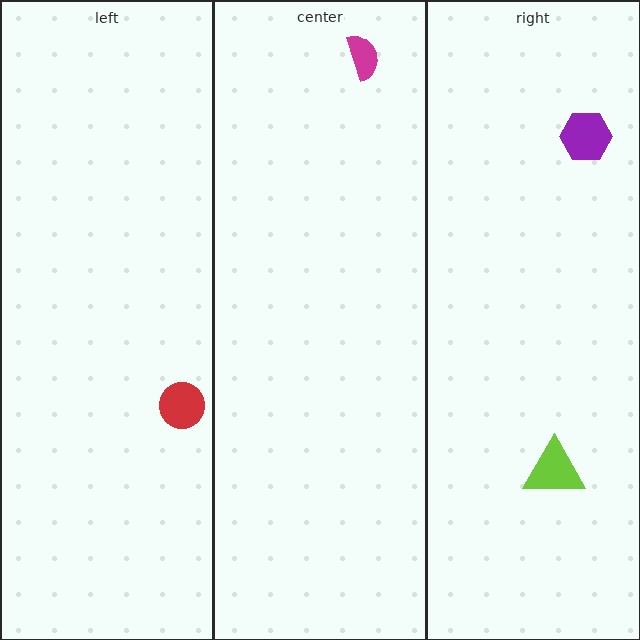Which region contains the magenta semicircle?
The center region.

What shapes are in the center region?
The magenta semicircle.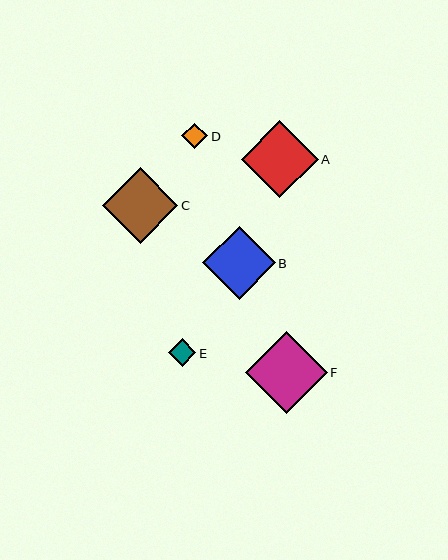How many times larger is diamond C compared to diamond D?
Diamond C is approximately 2.9 times the size of diamond D.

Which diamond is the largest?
Diamond F is the largest with a size of approximately 82 pixels.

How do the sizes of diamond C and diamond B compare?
Diamond C and diamond B are approximately the same size.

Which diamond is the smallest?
Diamond D is the smallest with a size of approximately 26 pixels.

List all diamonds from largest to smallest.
From largest to smallest: F, A, C, B, E, D.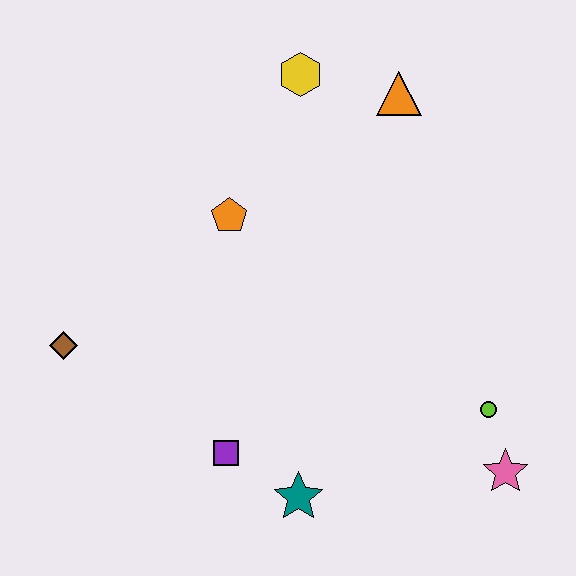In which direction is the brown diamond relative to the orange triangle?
The brown diamond is to the left of the orange triangle.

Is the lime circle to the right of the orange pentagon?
Yes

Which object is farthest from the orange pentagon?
The pink star is farthest from the orange pentagon.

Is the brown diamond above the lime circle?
Yes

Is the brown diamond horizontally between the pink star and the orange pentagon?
No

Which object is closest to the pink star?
The lime circle is closest to the pink star.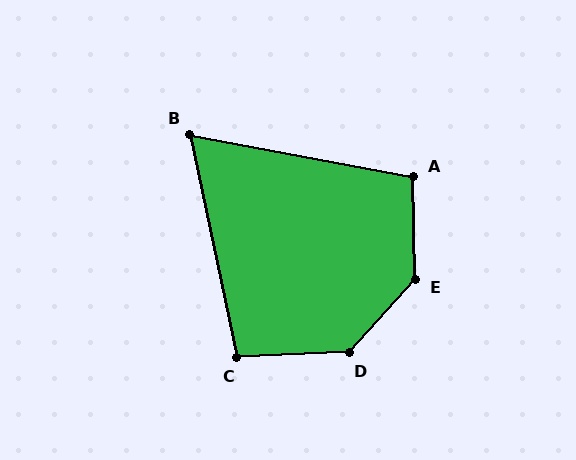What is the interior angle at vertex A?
Approximately 101 degrees (obtuse).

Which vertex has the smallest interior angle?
B, at approximately 68 degrees.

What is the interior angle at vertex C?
Approximately 100 degrees (obtuse).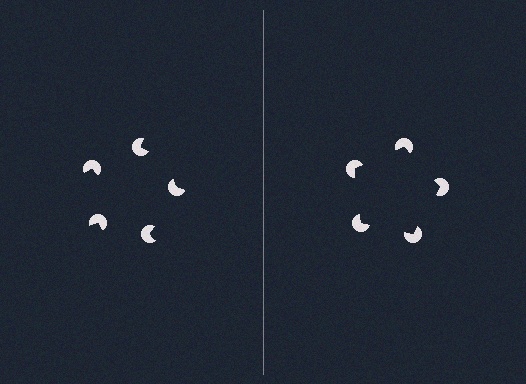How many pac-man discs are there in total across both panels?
10 — 5 on each side.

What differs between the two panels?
The pac-man discs are positioned identically on both sides; only the wedge orientations differ. On the right they align to a pentagon; on the left they are misaligned.